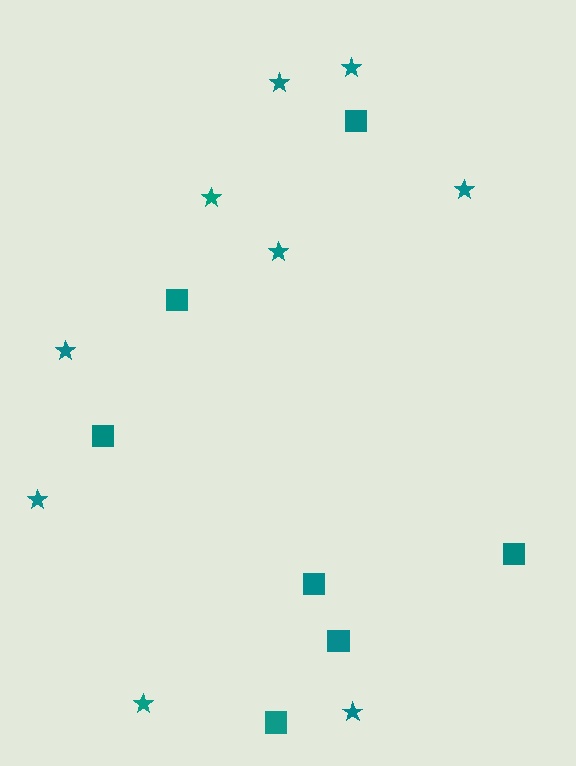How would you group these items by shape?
There are 2 groups: one group of squares (7) and one group of stars (9).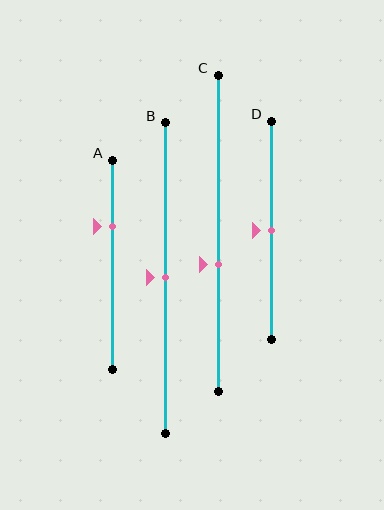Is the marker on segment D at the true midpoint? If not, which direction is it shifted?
Yes, the marker on segment D is at the true midpoint.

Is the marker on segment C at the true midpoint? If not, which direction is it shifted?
No, the marker on segment C is shifted downward by about 10% of the segment length.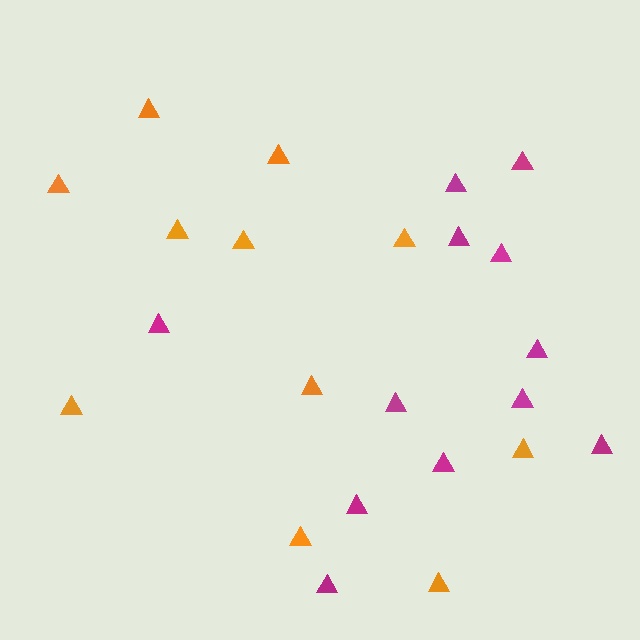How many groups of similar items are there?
There are 2 groups: one group of magenta triangles (12) and one group of orange triangles (11).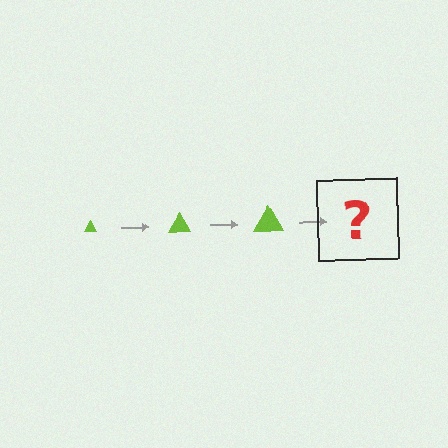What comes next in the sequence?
The next element should be a lime triangle, larger than the previous one.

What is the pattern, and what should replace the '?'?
The pattern is that the triangle gets progressively larger each step. The '?' should be a lime triangle, larger than the previous one.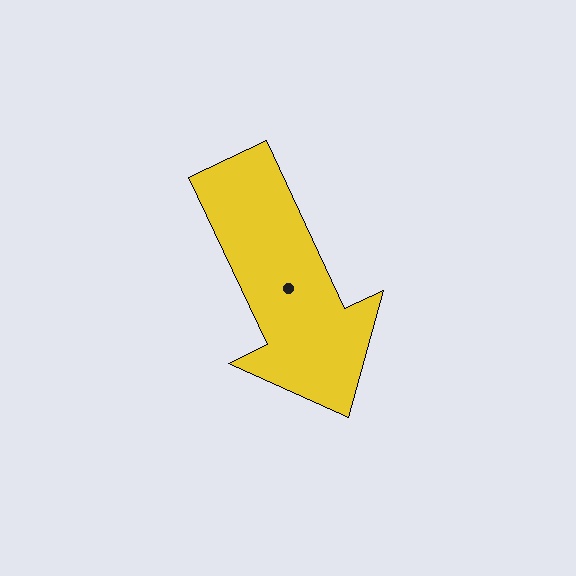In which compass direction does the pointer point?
Southeast.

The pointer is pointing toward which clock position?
Roughly 5 o'clock.